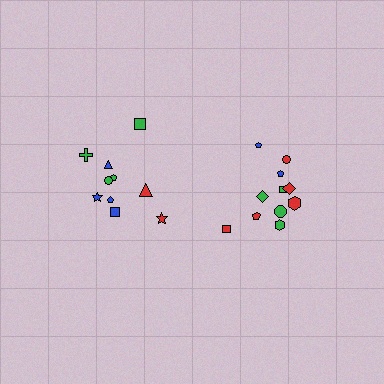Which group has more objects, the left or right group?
The right group.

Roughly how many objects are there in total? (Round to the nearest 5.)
Roughly 20 objects in total.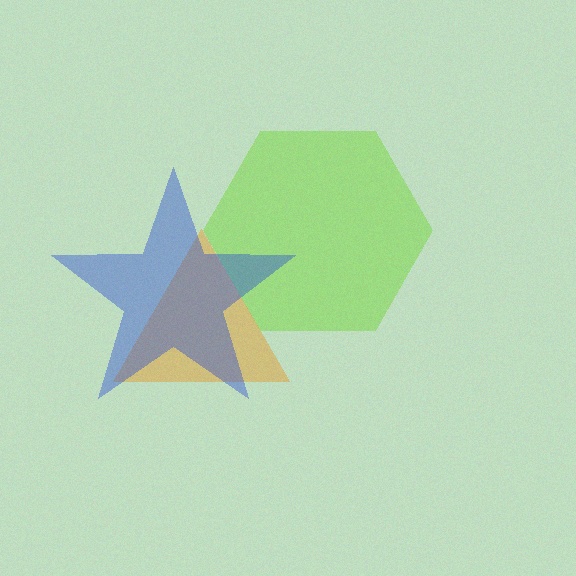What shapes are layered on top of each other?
The layered shapes are: a lime hexagon, an orange triangle, a blue star.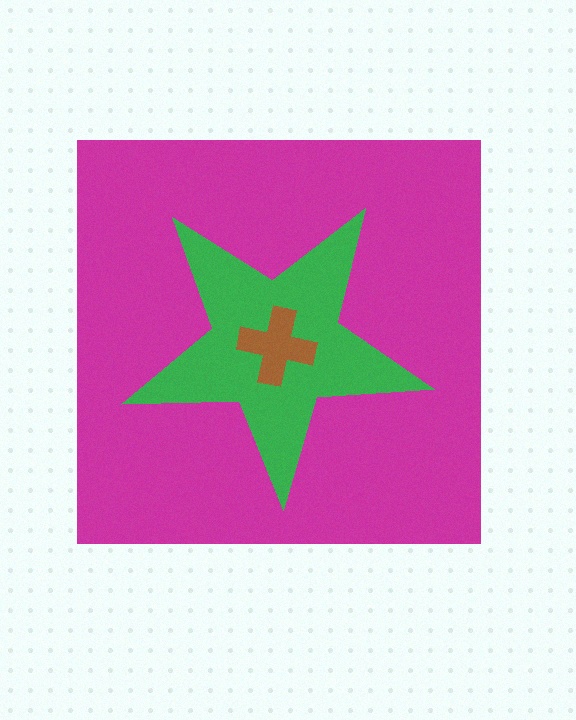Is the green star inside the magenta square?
Yes.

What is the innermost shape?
The brown cross.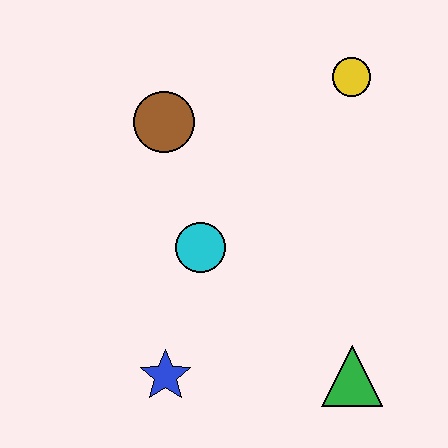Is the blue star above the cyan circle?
No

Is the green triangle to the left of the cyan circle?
No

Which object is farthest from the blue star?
The yellow circle is farthest from the blue star.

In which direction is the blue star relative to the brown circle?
The blue star is below the brown circle.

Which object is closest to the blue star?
The cyan circle is closest to the blue star.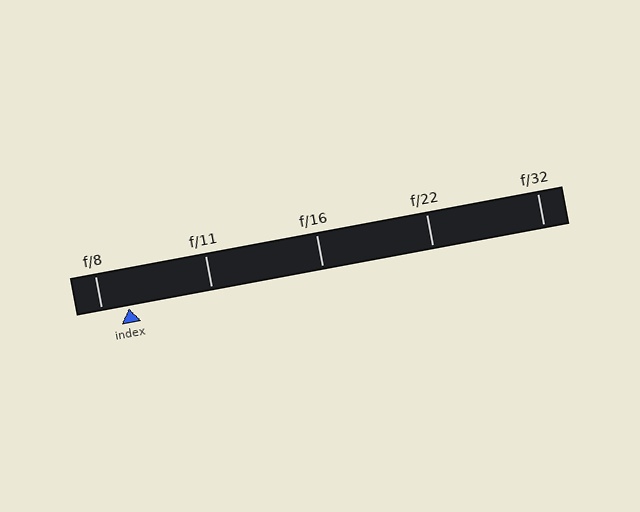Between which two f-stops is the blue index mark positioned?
The index mark is between f/8 and f/11.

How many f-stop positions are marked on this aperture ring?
There are 5 f-stop positions marked.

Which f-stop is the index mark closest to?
The index mark is closest to f/8.